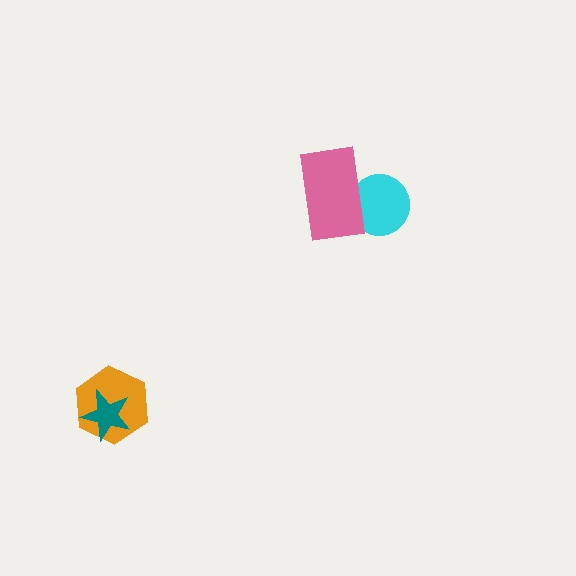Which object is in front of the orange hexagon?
The teal star is in front of the orange hexagon.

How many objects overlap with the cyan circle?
1 object overlaps with the cyan circle.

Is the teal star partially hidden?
No, no other shape covers it.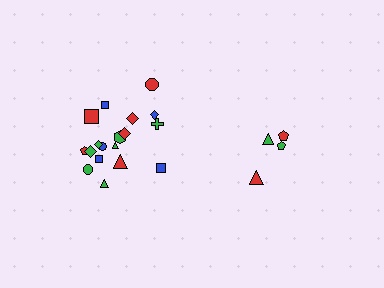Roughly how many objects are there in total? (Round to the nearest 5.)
Roughly 20 objects in total.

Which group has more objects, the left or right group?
The left group.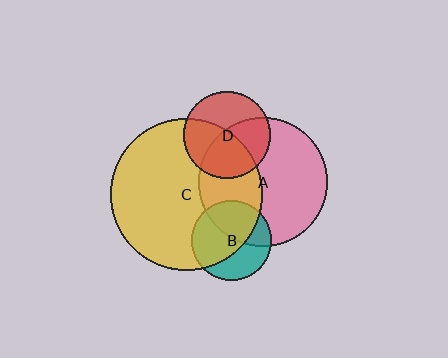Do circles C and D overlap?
Yes.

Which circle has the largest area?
Circle C (yellow).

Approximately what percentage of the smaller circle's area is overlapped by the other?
Approximately 50%.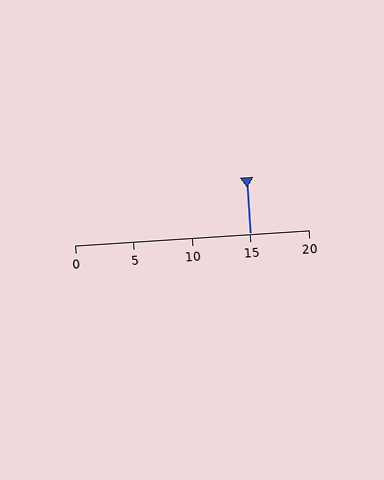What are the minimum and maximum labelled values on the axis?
The axis runs from 0 to 20.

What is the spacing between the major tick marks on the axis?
The major ticks are spaced 5 apart.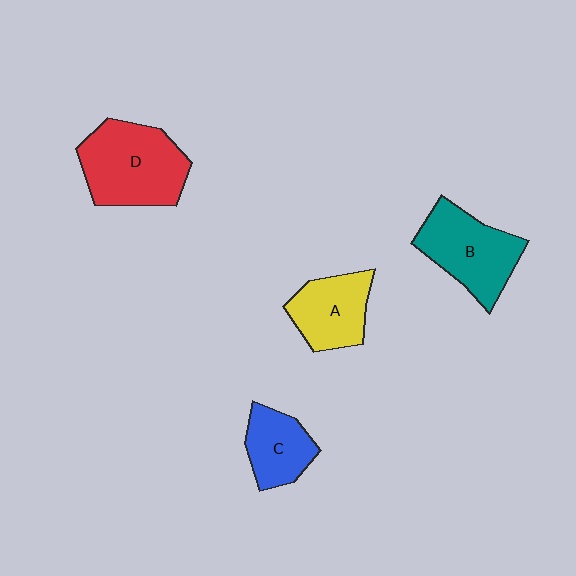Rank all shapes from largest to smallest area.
From largest to smallest: D (red), B (teal), A (yellow), C (blue).